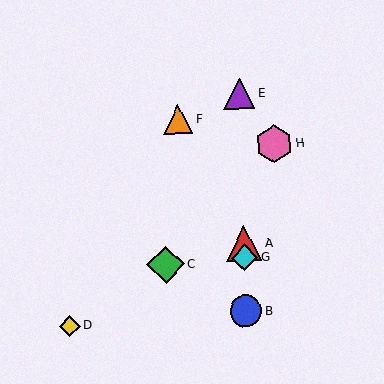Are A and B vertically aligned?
Yes, both are at x≈244.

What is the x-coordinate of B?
Object B is at x≈246.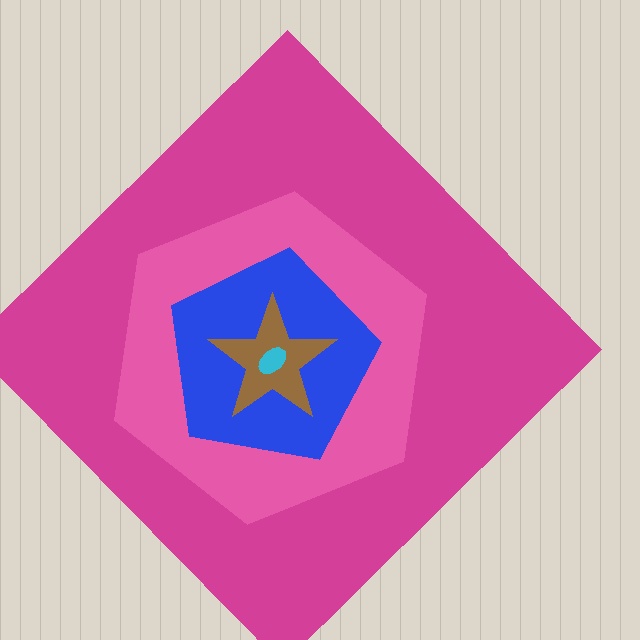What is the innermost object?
The cyan ellipse.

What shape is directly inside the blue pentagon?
The brown star.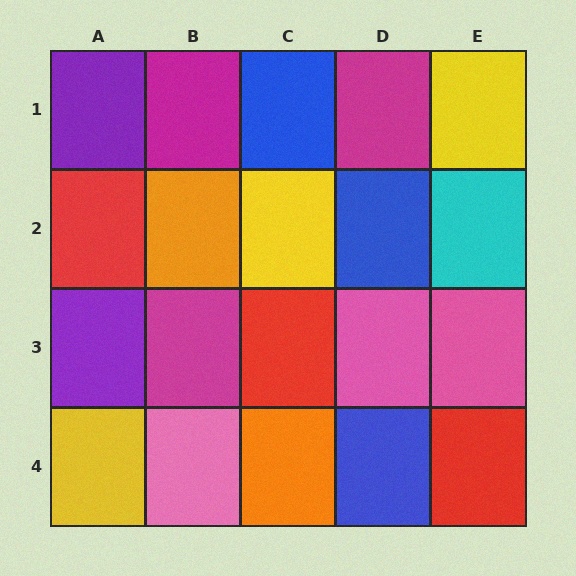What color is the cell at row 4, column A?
Yellow.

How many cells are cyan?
1 cell is cyan.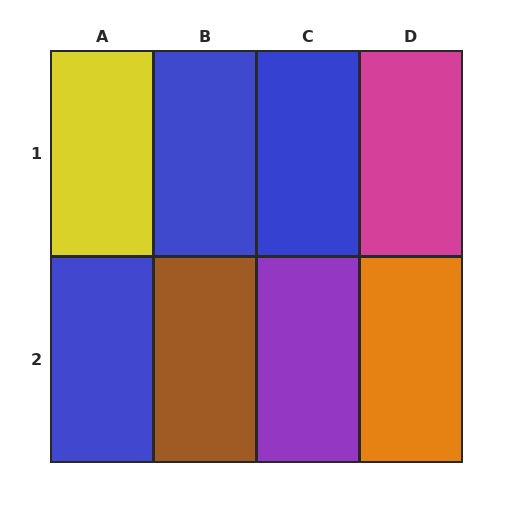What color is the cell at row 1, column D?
Magenta.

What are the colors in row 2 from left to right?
Blue, brown, purple, orange.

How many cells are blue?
3 cells are blue.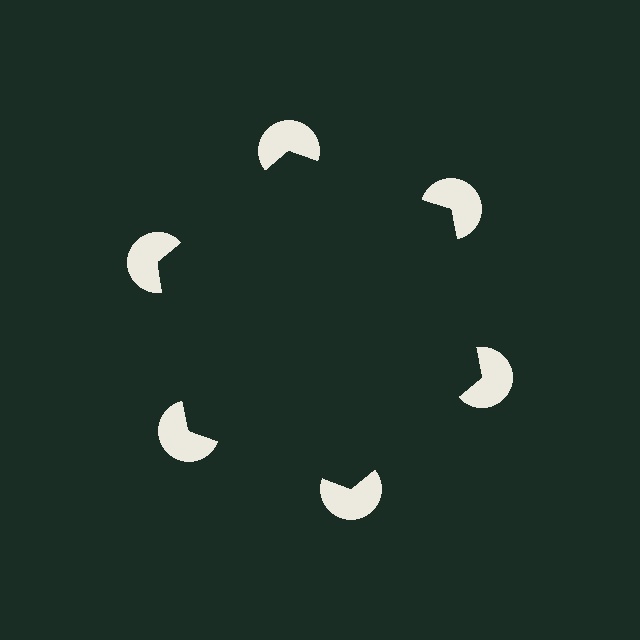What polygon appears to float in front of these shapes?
An illusory hexagon — its edges are inferred from the aligned wedge cuts in the pac-man discs, not physically drawn.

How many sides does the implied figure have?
6 sides.